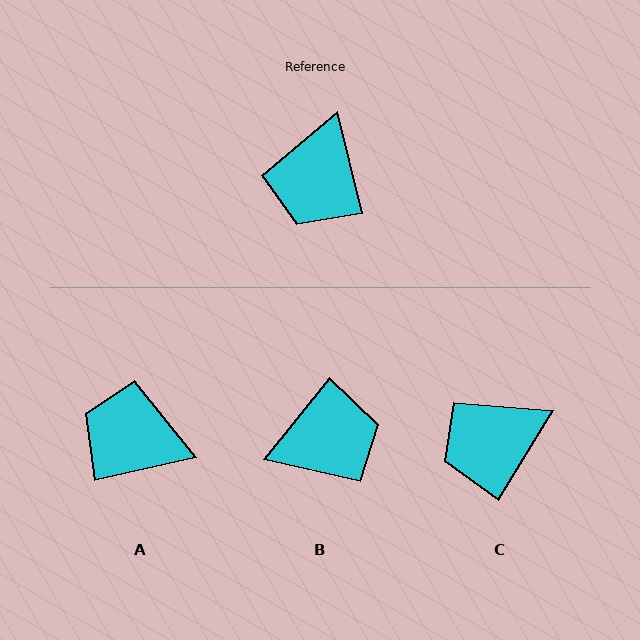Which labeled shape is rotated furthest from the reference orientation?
B, about 127 degrees away.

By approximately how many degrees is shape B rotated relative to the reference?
Approximately 127 degrees counter-clockwise.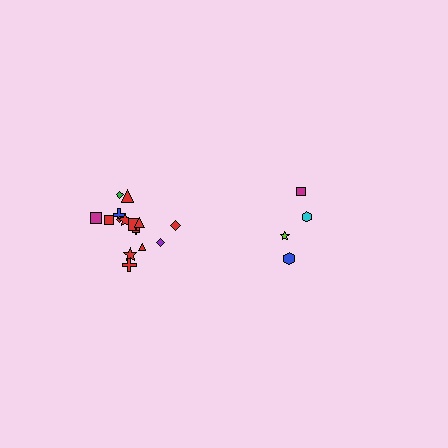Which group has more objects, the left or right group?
The left group.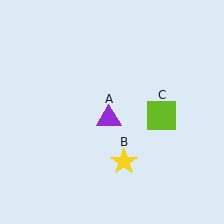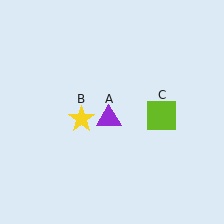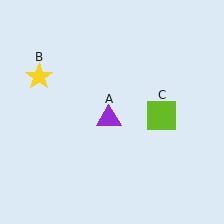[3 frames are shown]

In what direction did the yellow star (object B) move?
The yellow star (object B) moved up and to the left.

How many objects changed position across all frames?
1 object changed position: yellow star (object B).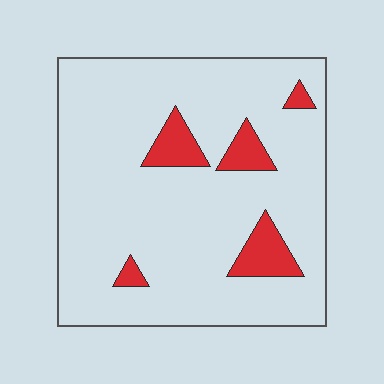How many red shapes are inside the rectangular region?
5.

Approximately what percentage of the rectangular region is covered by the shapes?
Approximately 10%.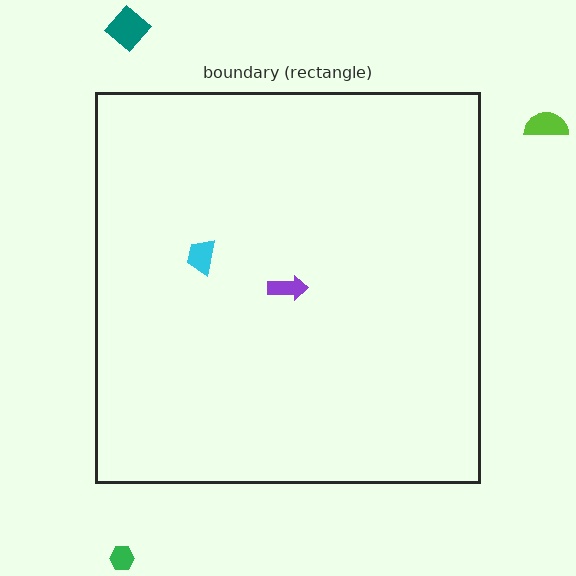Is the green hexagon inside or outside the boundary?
Outside.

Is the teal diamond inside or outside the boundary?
Outside.